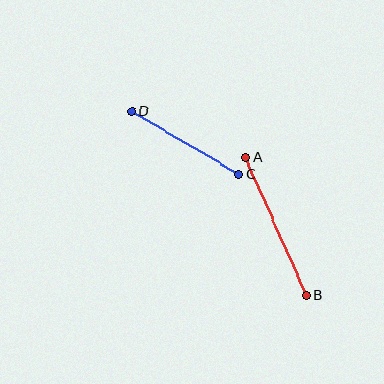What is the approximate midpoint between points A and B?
The midpoint is at approximately (276, 226) pixels.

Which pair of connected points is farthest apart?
Points A and B are farthest apart.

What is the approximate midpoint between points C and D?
The midpoint is at approximately (185, 143) pixels.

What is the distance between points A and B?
The distance is approximately 151 pixels.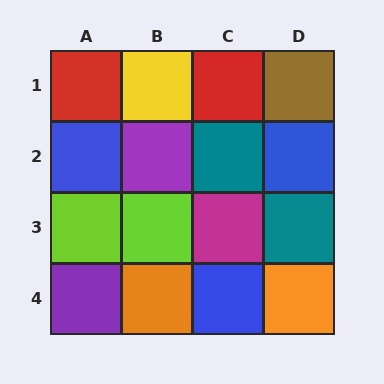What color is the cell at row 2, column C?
Teal.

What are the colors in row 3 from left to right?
Lime, lime, magenta, teal.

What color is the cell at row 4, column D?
Orange.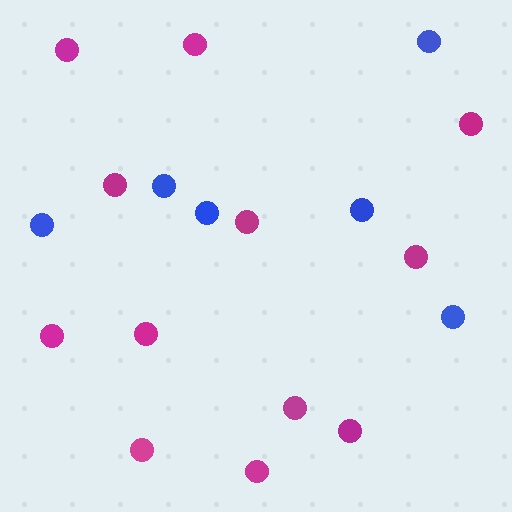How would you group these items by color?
There are 2 groups: one group of magenta circles (12) and one group of blue circles (6).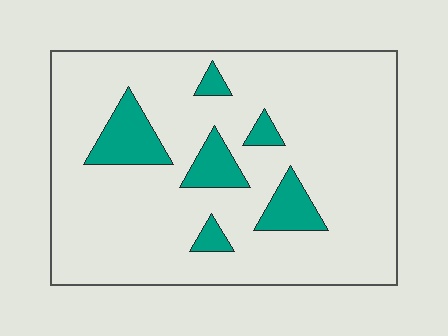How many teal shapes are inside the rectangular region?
6.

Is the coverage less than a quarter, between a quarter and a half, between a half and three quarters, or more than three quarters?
Less than a quarter.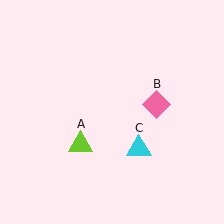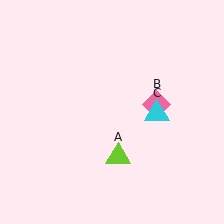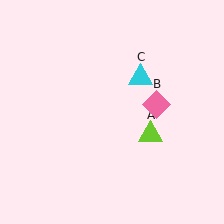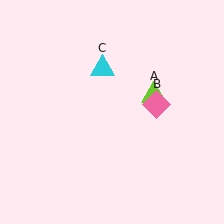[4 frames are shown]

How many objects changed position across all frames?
2 objects changed position: lime triangle (object A), cyan triangle (object C).